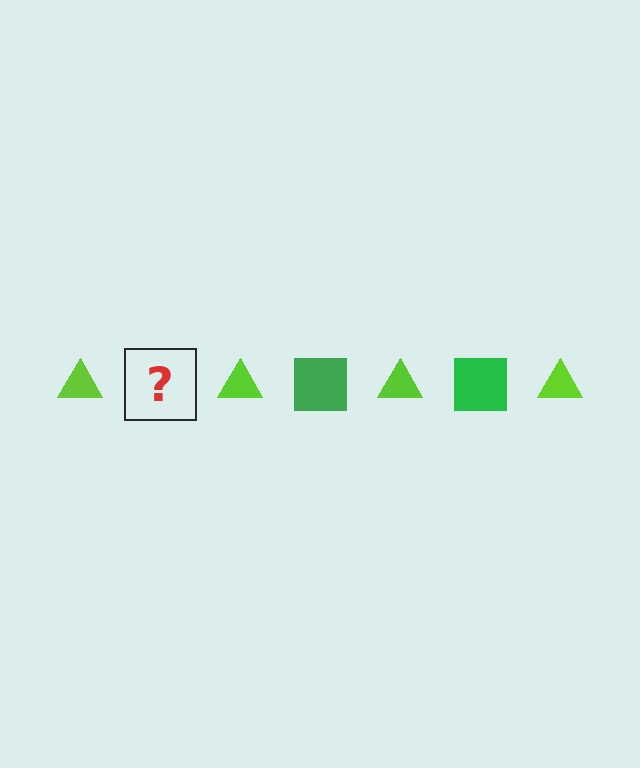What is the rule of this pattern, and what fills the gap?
The rule is that the pattern alternates between lime triangle and green square. The gap should be filled with a green square.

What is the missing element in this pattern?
The missing element is a green square.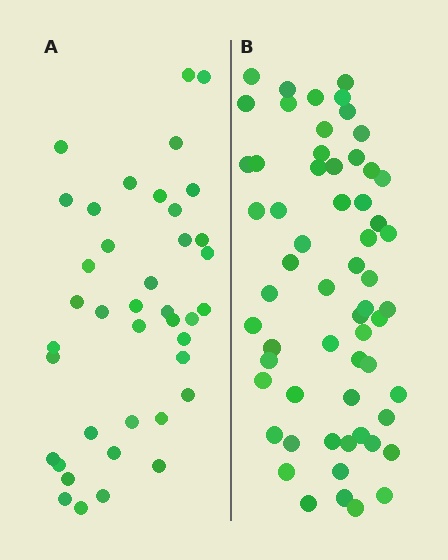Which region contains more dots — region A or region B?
Region B (the right region) has more dots.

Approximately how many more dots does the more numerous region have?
Region B has approximately 20 more dots than region A.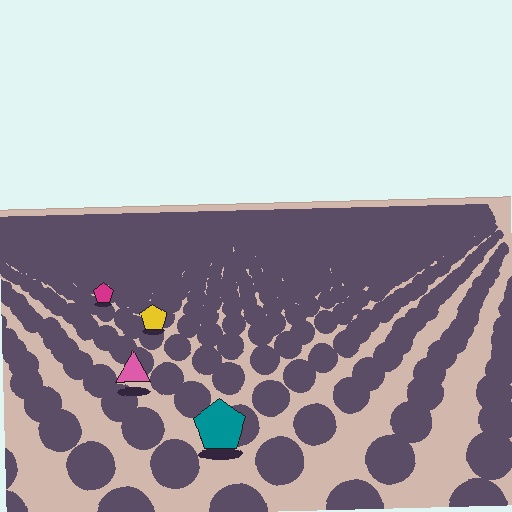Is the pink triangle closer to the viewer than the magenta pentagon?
Yes. The pink triangle is closer — you can tell from the texture gradient: the ground texture is coarser near it.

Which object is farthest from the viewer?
The magenta pentagon is farthest from the viewer. It appears smaller and the ground texture around it is denser.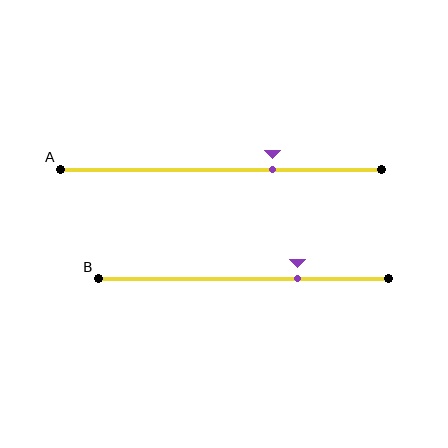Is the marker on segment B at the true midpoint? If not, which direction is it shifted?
No, the marker on segment B is shifted to the right by about 19% of the segment length.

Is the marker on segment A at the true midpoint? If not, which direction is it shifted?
No, the marker on segment A is shifted to the right by about 16% of the segment length.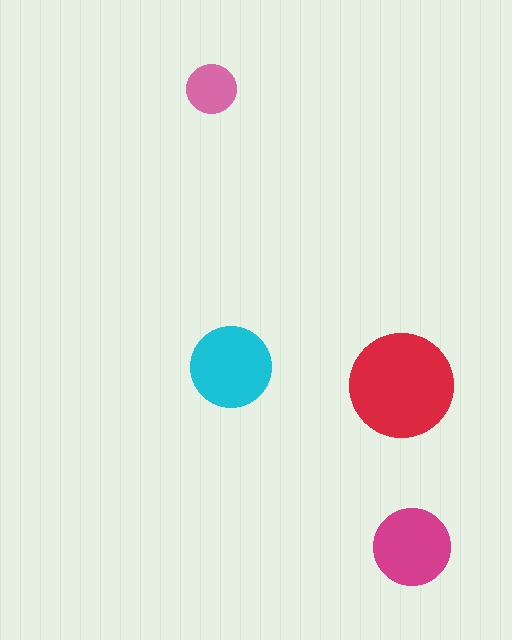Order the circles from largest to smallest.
the red one, the cyan one, the magenta one, the pink one.